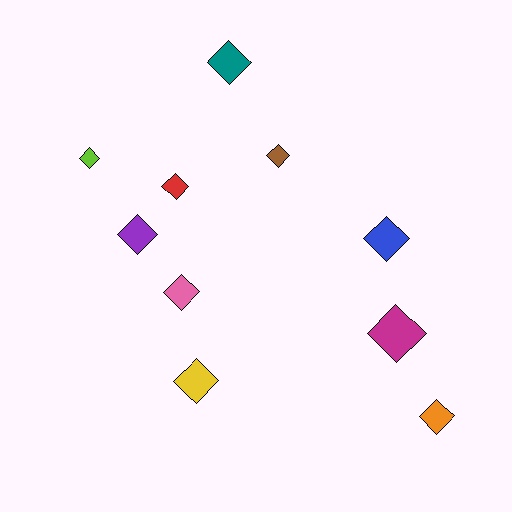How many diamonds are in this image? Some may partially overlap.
There are 10 diamonds.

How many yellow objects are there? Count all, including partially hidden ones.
There is 1 yellow object.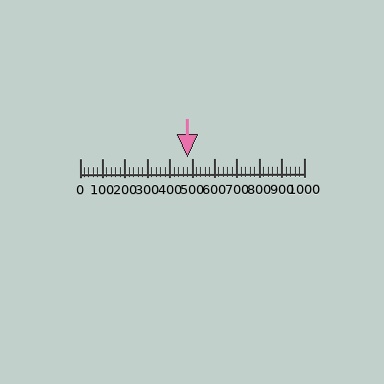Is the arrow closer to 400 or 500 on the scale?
The arrow is closer to 500.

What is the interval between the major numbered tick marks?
The major tick marks are spaced 100 units apart.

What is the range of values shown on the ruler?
The ruler shows values from 0 to 1000.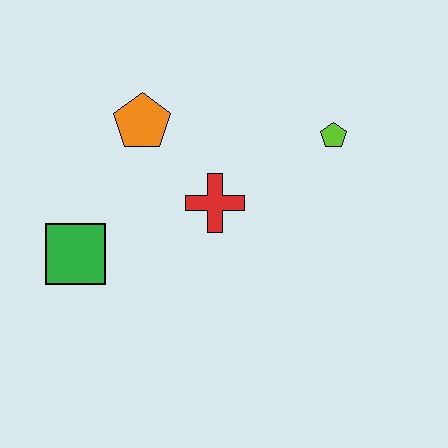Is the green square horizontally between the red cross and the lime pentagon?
No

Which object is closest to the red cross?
The orange pentagon is closest to the red cross.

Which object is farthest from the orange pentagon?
The lime pentagon is farthest from the orange pentagon.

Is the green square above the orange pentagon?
No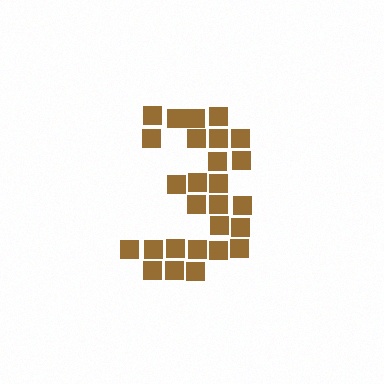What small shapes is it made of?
It is made of small squares.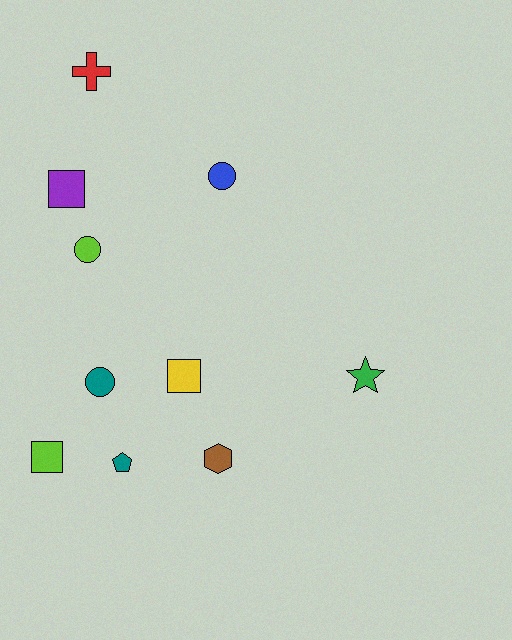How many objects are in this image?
There are 10 objects.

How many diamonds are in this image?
There are no diamonds.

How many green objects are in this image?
There is 1 green object.